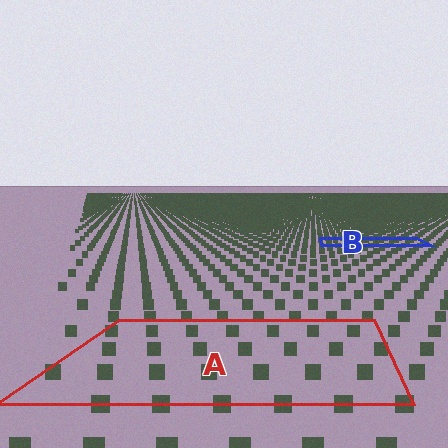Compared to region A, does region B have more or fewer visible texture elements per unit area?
Region B has more texture elements per unit area — they are packed more densely because it is farther away.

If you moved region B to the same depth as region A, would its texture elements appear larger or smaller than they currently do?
They would appear larger. At a closer depth, the same texture elements are projected at a bigger on-screen size.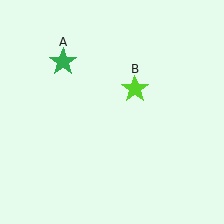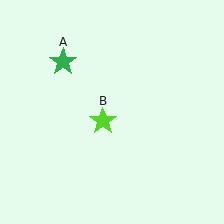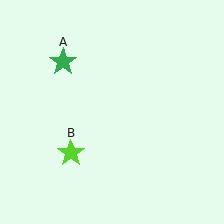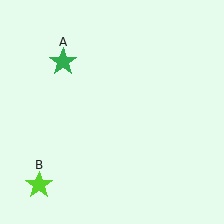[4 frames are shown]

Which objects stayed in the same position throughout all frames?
Green star (object A) remained stationary.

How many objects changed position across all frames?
1 object changed position: lime star (object B).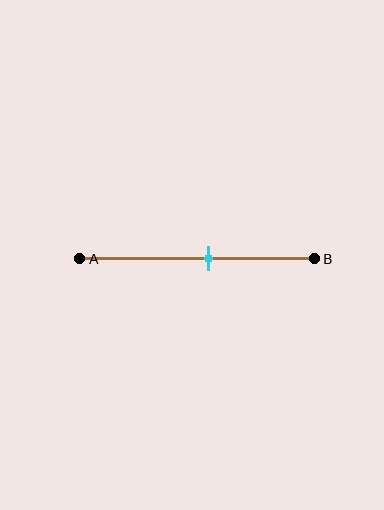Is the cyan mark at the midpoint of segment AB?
No, the mark is at about 55% from A, not at the 50% midpoint.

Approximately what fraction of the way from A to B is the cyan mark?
The cyan mark is approximately 55% of the way from A to B.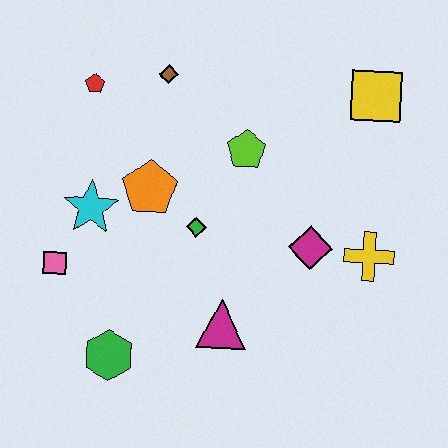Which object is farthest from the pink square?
The yellow square is farthest from the pink square.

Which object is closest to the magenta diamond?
The yellow cross is closest to the magenta diamond.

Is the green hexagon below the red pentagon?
Yes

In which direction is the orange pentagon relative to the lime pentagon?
The orange pentagon is to the left of the lime pentagon.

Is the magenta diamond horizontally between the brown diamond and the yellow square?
Yes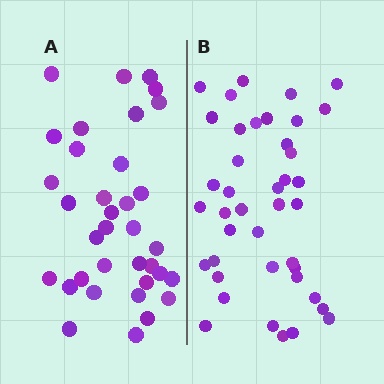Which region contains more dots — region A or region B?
Region B (the right region) has more dots.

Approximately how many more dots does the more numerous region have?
Region B has about 6 more dots than region A.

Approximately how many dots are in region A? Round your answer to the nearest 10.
About 40 dots. (The exact count is 35, which rounds to 40.)